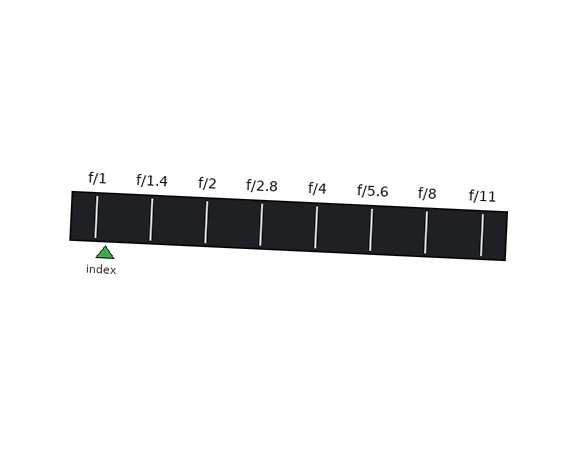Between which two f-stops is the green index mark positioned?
The index mark is between f/1 and f/1.4.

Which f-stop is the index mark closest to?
The index mark is closest to f/1.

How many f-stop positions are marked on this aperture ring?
There are 8 f-stop positions marked.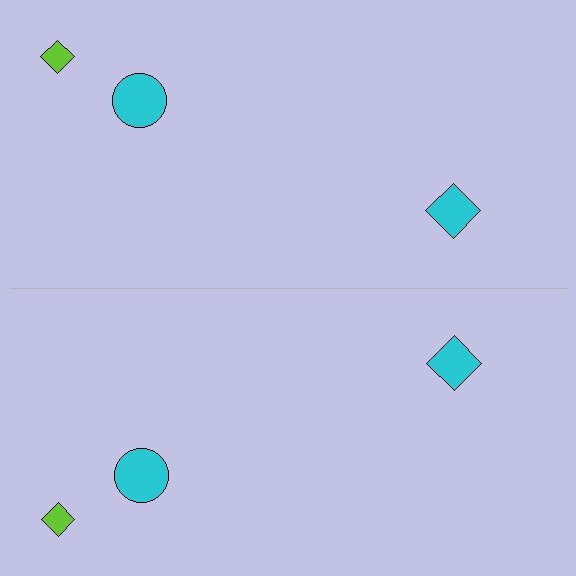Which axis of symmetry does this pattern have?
The pattern has a horizontal axis of symmetry running through the center of the image.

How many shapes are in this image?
There are 6 shapes in this image.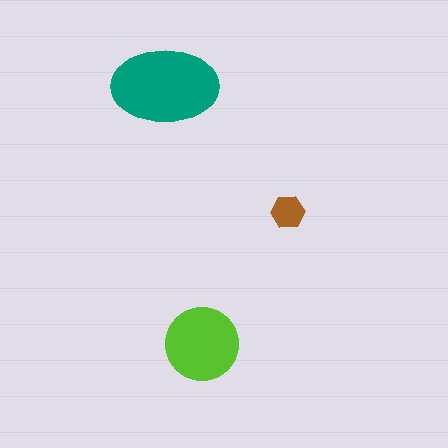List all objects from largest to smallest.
The teal ellipse, the lime circle, the brown hexagon.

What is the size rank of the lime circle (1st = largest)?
2nd.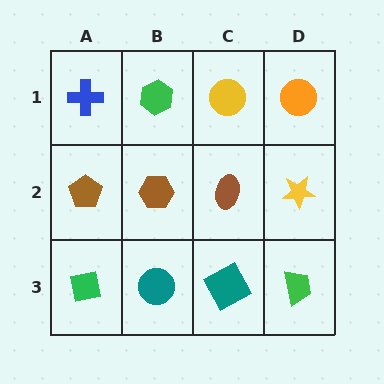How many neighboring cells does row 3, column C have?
3.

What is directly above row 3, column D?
A yellow star.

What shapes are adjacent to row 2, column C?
A yellow circle (row 1, column C), a teal square (row 3, column C), a brown hexagon (row 2, column B), a yellow star (row 2, column D).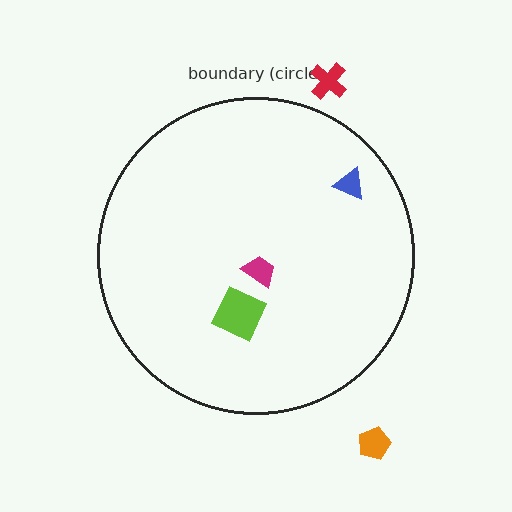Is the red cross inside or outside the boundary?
Outside.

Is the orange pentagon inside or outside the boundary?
Outside.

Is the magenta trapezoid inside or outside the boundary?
Inside.